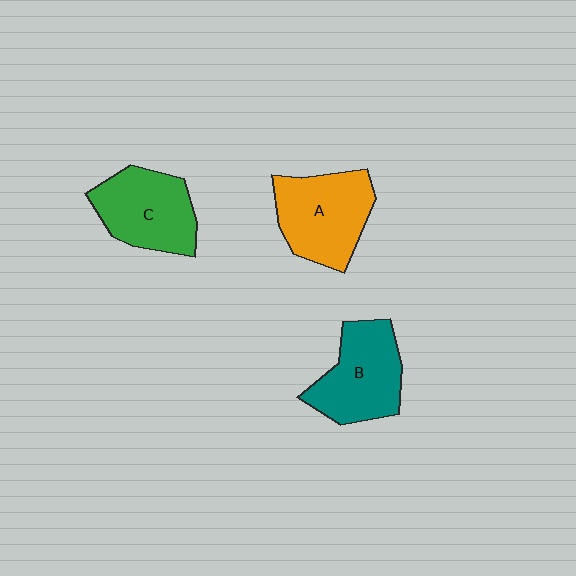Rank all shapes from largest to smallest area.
From largest to smallest: A (orange), B (teal), C (green).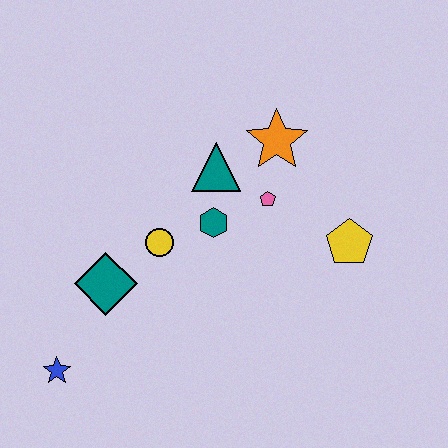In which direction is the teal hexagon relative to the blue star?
The teal hexagon is to the right of the blue star.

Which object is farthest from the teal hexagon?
The blue star is farthest from the teal hexagon.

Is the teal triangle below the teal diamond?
No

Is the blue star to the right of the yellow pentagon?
No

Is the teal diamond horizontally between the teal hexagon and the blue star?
Yes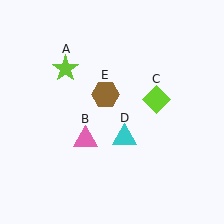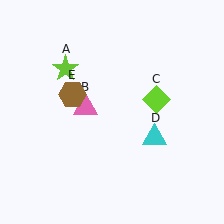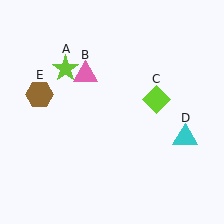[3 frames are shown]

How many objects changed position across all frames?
3 objects changed position: pink triangle (object B), cyan triangle (object D), brown hexagon (object E).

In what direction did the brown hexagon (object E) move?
The brown hexagon (object E) moved left.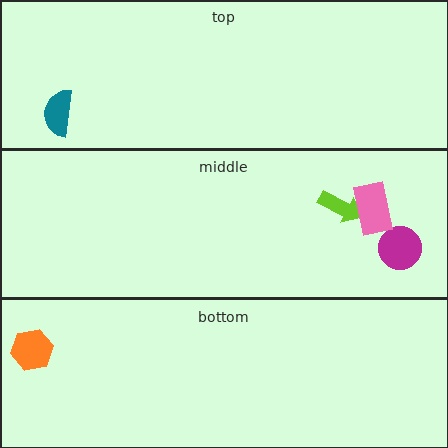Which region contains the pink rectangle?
The middle region.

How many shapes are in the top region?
1.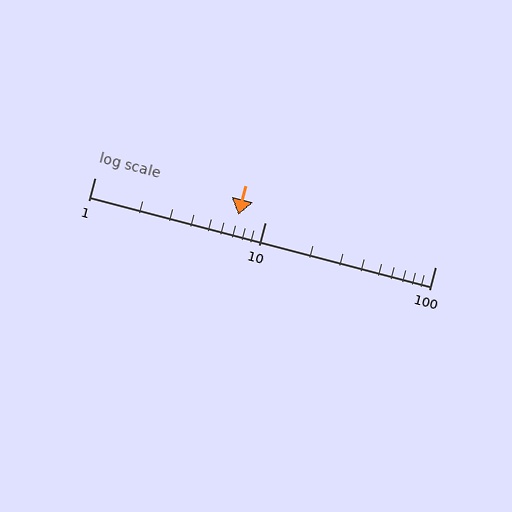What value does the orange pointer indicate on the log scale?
The pointer indicates approximately 7.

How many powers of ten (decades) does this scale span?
The scale spans 2 decades, from 1 to 100.